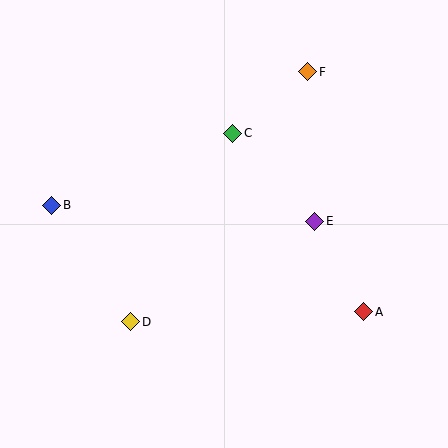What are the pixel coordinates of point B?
Point B is at (52, 205).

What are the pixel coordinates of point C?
Point C is at (233, 133).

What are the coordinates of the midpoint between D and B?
The midpoint between D and B is at (91, 264).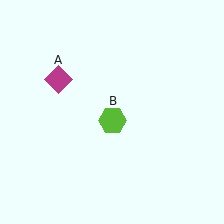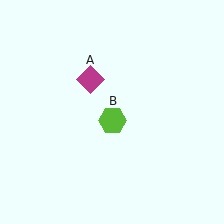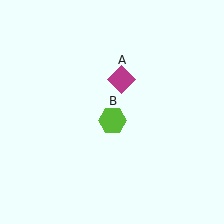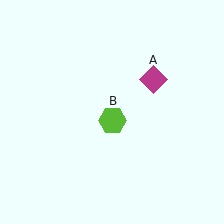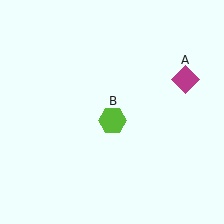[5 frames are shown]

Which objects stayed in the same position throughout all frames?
Lime hexagon (object B) remained stationary.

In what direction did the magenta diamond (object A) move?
The magenta diamond (object A) moved right.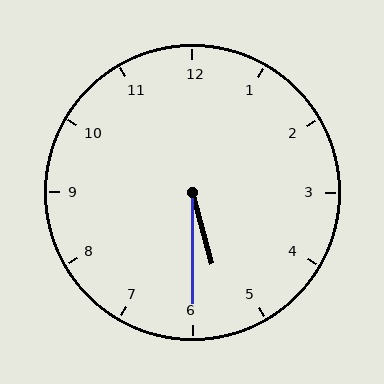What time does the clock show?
5:30.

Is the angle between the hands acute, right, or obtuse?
It is acute.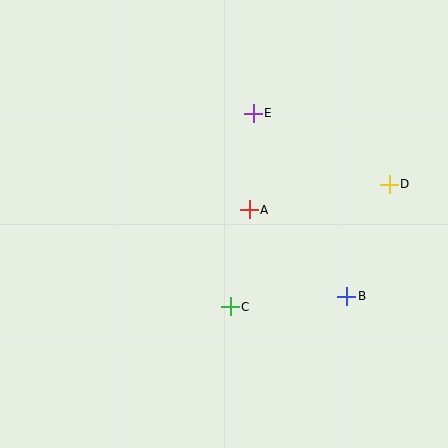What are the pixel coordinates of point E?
Point E is at (253, 113).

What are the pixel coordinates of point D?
Point D is at (389, 184).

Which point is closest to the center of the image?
Point A at (249, 210) is closest to the center.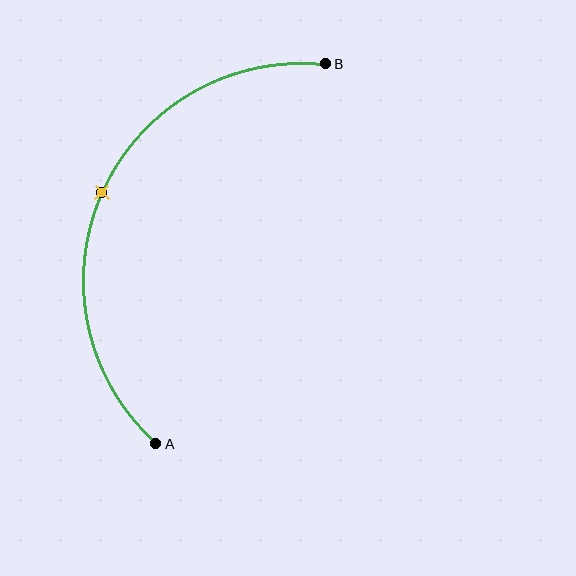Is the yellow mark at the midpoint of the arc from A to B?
Yes. The yellow mark lies on the arc at equal arc-length from both A and B — it is the arc midpoint.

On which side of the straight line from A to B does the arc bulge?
The arc bulges to the left of the straight line connecting A and B.